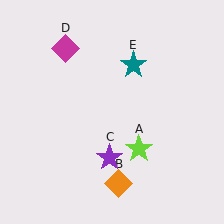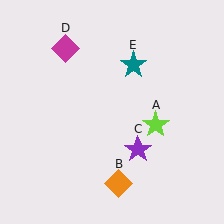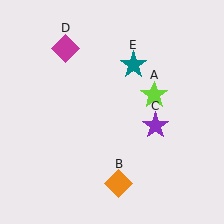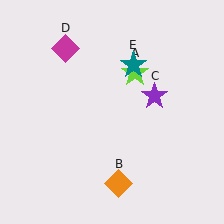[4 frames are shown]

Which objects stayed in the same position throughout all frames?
Orange diamond (object B) and magenta diamond (object D) and teal star (object E) remained stationary.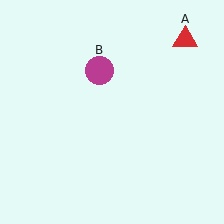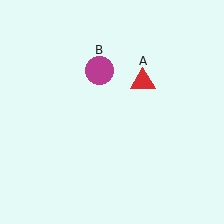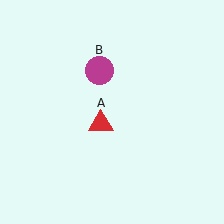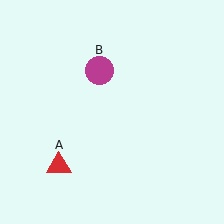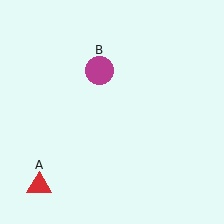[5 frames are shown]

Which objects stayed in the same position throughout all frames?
Magenta circle (object B) remained stationary.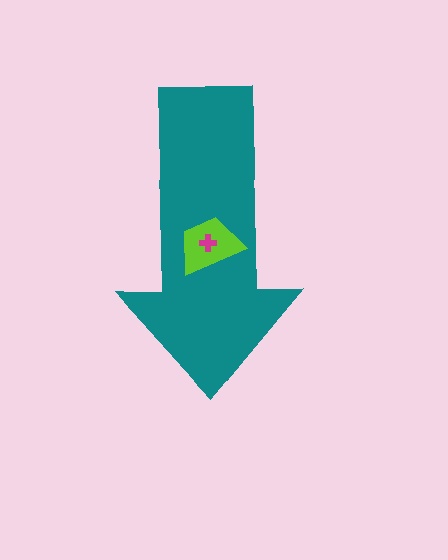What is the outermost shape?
The teal arrow.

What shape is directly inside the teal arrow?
The lime trapezoid.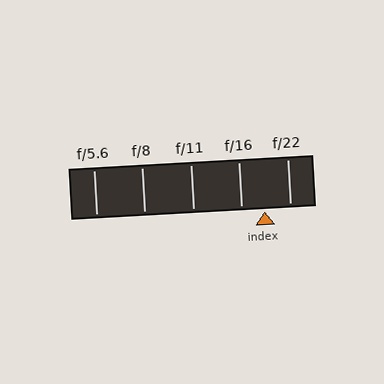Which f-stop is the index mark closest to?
The index mark is closest to f/16.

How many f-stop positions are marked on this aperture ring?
There are 5 f-stop positions marked.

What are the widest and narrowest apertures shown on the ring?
The widest aperture shown is f/5.6 and the narrowest is f/22.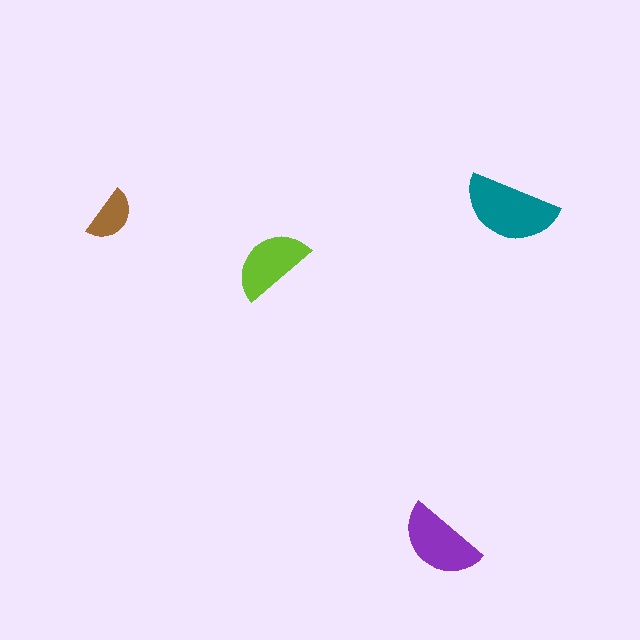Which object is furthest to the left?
The brown semicircle is leftmost.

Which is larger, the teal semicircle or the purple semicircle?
The teal one.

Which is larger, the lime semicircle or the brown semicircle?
The lime one.